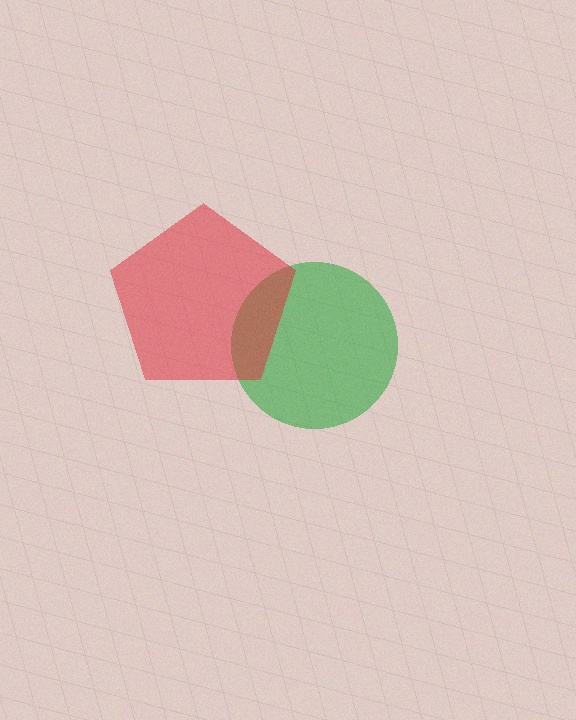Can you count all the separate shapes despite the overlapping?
Yes, there are 2 separate shapes.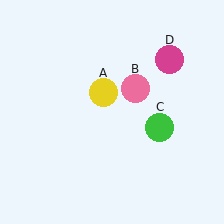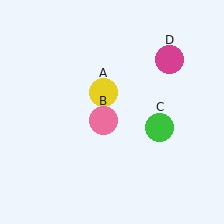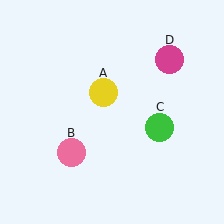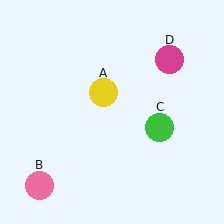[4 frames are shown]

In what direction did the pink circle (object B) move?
The pink circle (object B) moved down and to the left.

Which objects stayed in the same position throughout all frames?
Yellow circle (object A) and green circle (object C) and magenta circle (object D) remained stationary.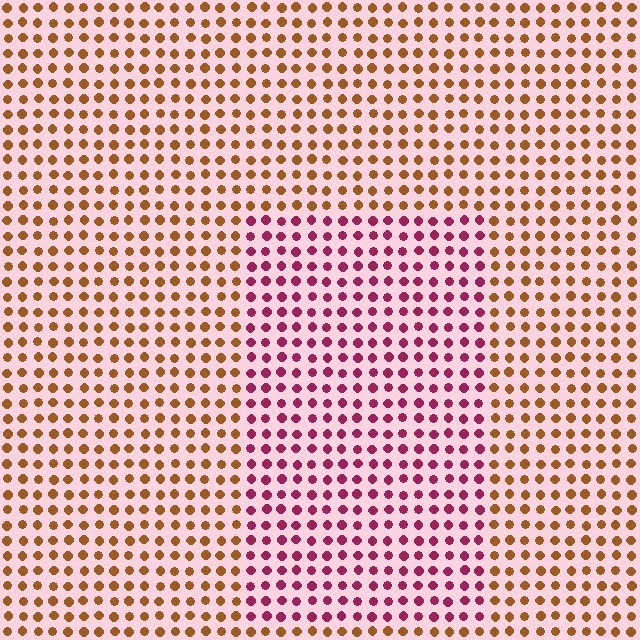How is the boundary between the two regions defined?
The boundary is defined purely by a slight shift in hue (about 56 degrees). Spacing, size, and orientation are identical on both sides.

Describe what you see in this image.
The image is filled with small brown elements in a uniform arrangement. A rectangle-shaped region is visible where the elements are tinted to a slightly different hue, forming a subtle color boundary.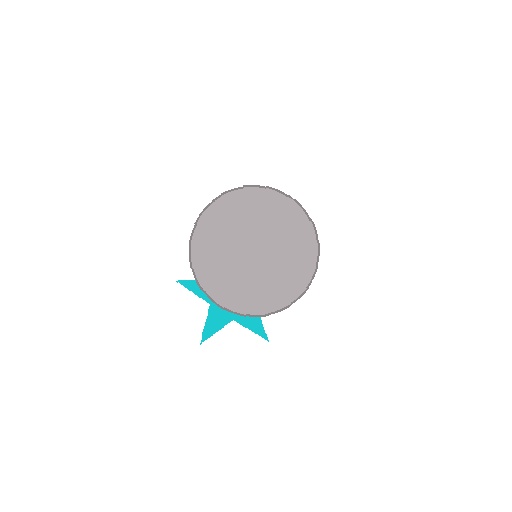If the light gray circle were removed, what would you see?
You would see the complete cyan star.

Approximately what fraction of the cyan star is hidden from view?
Roughly 67% of the cyan star is hidden behind the light gray circle.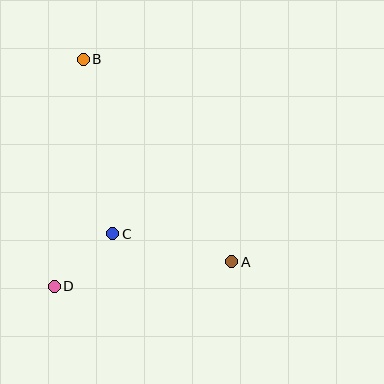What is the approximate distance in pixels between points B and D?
The distance between B and D is approximately 229 pixels.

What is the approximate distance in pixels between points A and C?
The distance between A and C is approximately 122 pixels.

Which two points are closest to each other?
Points C and D are closest to each other.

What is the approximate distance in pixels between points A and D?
The distance between A and D is approximately 180 pixels.